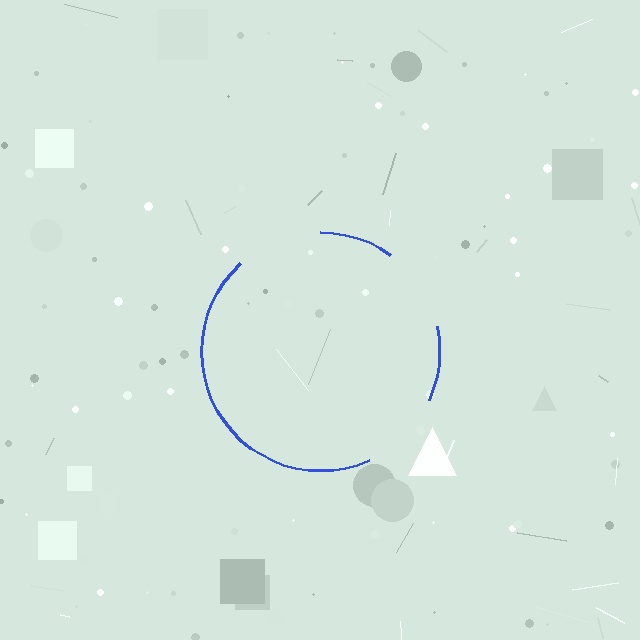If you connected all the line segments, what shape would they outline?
They would outline a circle.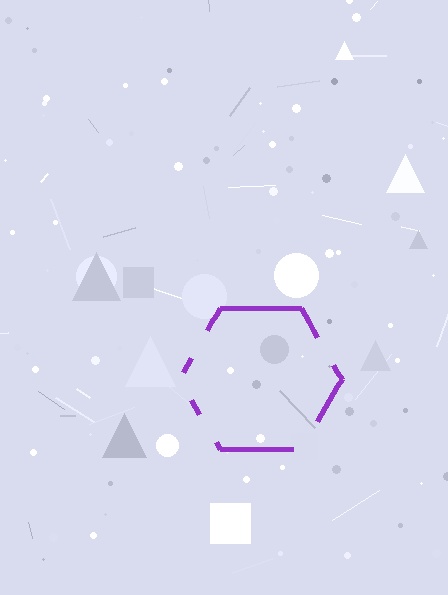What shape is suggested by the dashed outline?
The dashed outline suggests a hexagon.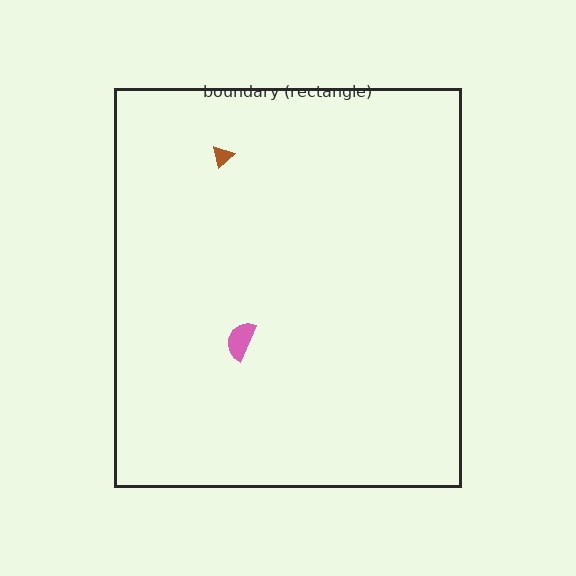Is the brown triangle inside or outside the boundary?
Inside.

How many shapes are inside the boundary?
2 inside, 0 outside.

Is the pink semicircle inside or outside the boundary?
Inside.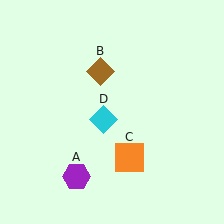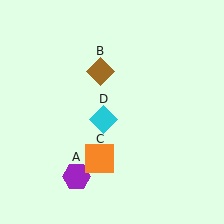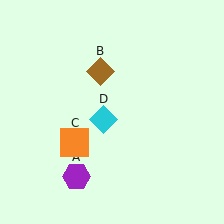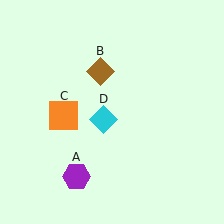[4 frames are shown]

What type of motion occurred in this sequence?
The orange square (object C) rotated clockwise around the center of the scene.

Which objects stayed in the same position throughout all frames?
Purple hexagon (object A) and brown diamond (object B) and cyan diamond (object D) remained stationary.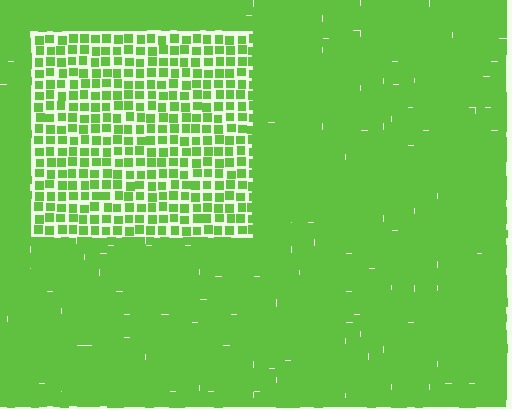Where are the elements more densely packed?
The elements are more densely packed outside the rectangle boundary.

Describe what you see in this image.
The image contains small lime elements arranged at two different densities. A rectangle-shaped region is visible where the elements are less densely packed than the surrounding area.